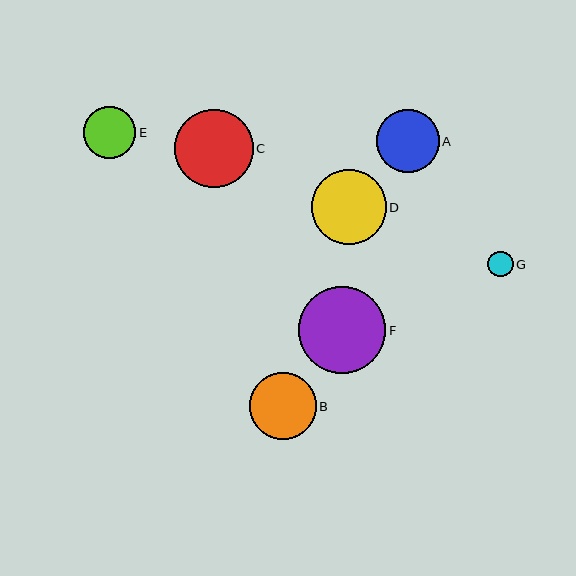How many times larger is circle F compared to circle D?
Circle F is approximately 1.2 times the size of circle D.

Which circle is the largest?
Circle F is the largest with a size of approximately 88 pixels.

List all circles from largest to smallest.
From largest to smallest: F, C, D, B, A, E, G.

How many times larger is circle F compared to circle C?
Circle F is approximately 1.1 times the size of circle C.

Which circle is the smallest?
Circle G is the smallest with a size of approximately 25 pixels.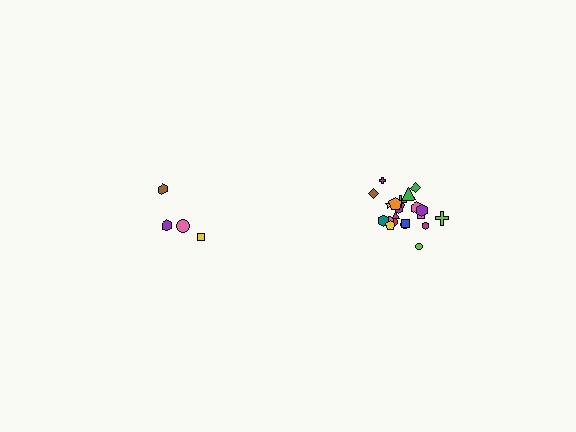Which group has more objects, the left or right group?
The right group.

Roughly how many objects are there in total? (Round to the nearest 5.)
Roughly 25 objects in total.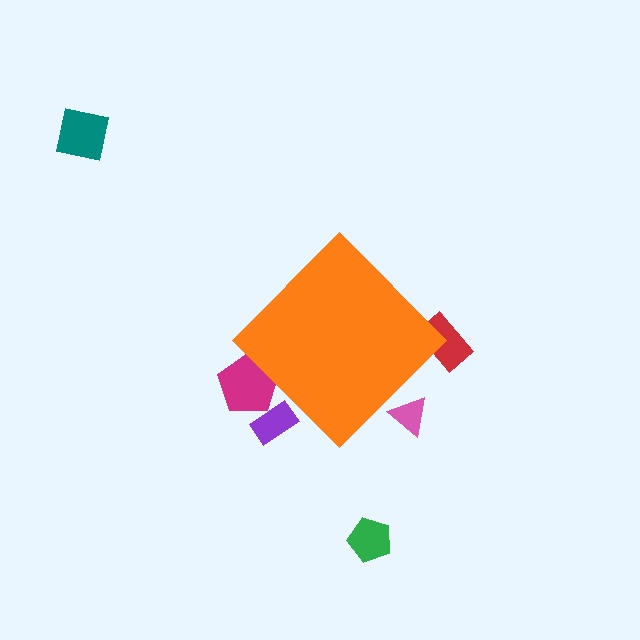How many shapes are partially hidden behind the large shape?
4 shapes are partially hidden.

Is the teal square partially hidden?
No, the teal square is fully visible.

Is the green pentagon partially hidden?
No, the green pentagon is fully visible.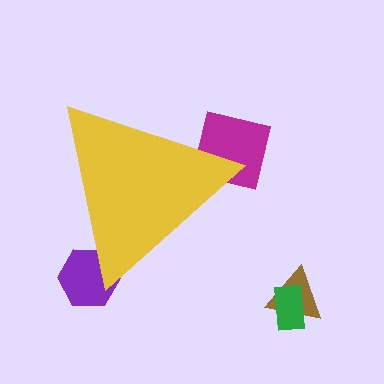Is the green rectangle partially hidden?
No, the green rectangle is fully visible.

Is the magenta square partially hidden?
Yes, the magenta square is partially hidden behind the yellow triangle.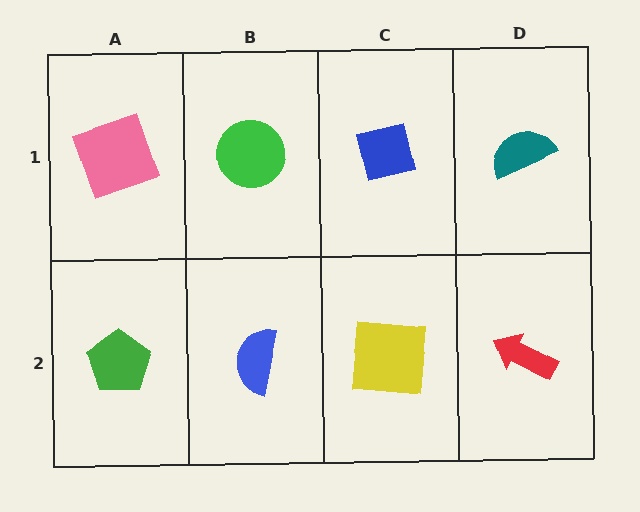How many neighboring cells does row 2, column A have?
2.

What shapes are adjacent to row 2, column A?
A pink square (row 1, column A), a blue semicircle (row 2, column B).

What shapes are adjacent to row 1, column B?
A blue semicircle (row 2, column B), a pink square (row 1, column A), a blue square (row 1, column C).